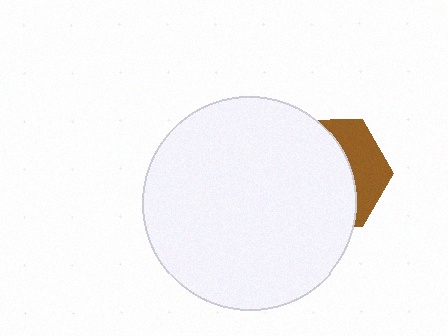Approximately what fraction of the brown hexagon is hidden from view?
Roughly 67% of the brown hexagon is hidden behind the white circle.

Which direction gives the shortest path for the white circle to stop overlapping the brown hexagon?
Moving left gives the shortest separation.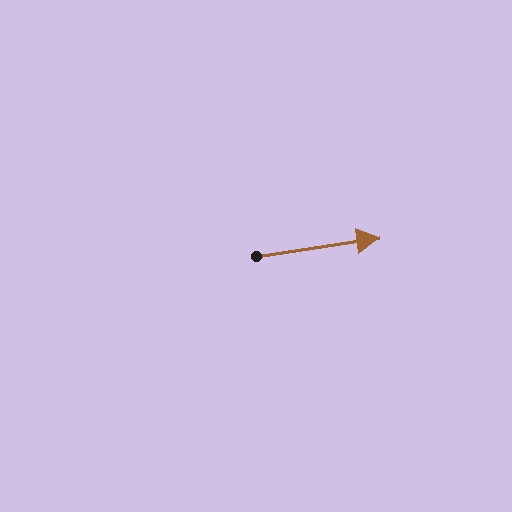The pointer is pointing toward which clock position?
Roughly 3 o'clock.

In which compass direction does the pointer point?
East.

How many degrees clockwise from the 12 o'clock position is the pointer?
Approximately 81 degrees.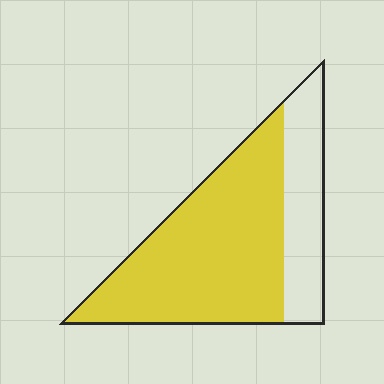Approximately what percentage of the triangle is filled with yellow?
Approximately 70%.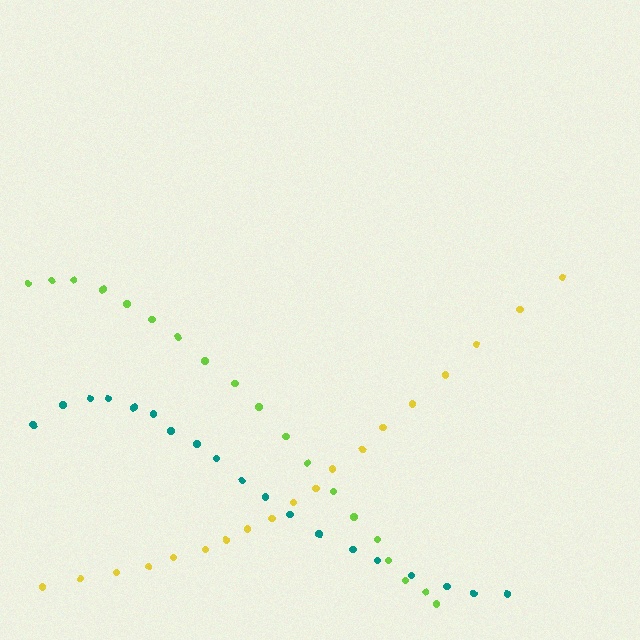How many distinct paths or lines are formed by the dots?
There are 3 distinct paths.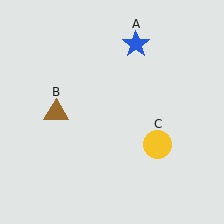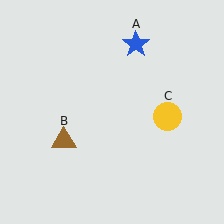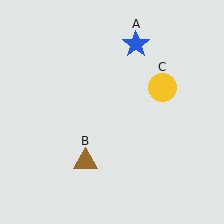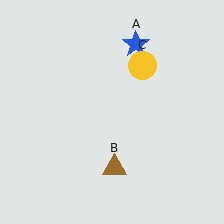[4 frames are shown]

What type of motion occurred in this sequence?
The brown triangle (object B), yellow circle (object C) rotated counterclockwise around the center of the scene.